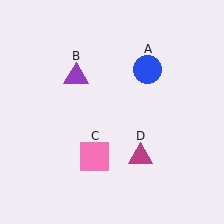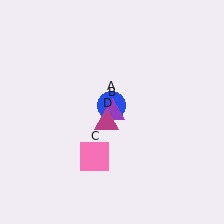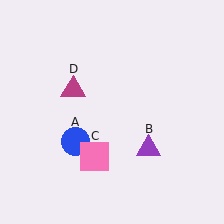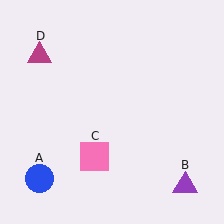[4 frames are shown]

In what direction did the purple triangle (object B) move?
The purple triangle (object B) moved down and to the right.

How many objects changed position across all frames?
3 objects changed position: blue circle (object A), purple triangle (object B), magenta triangle (object D).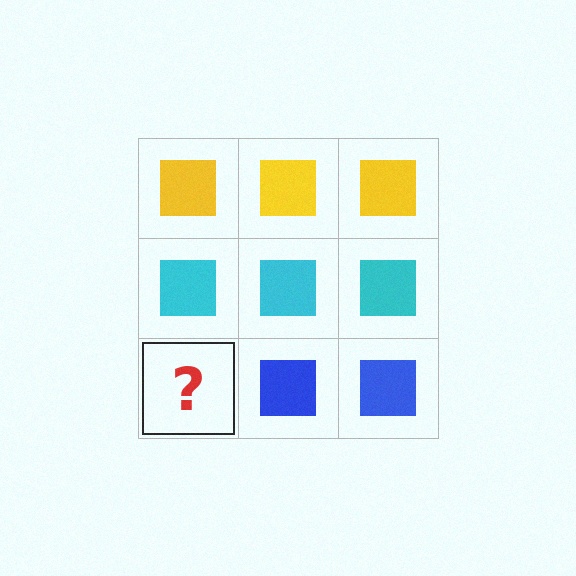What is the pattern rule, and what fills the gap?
The rule is that each row has a consistent color. The gap should be filled with a blue square.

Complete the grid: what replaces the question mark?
The question mark should be replaced with a blue square.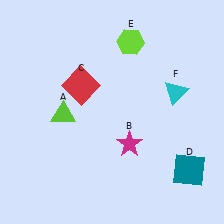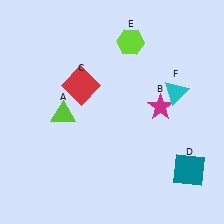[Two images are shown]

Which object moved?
The magenta star (B) moved up.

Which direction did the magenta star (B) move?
The magenta star (B) moved up.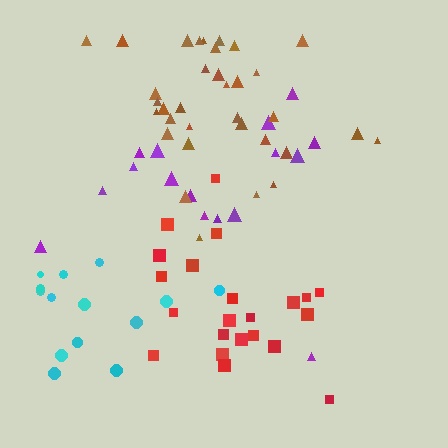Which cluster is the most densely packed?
Brown.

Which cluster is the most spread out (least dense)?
Purple.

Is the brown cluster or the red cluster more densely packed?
Brown.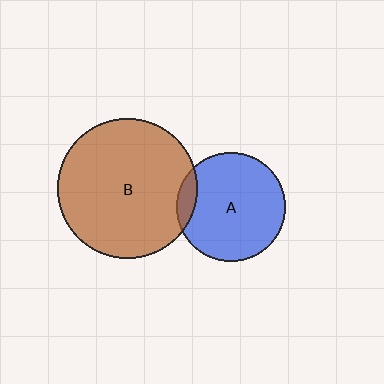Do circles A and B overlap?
Yes.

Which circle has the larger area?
Circle B (brown).